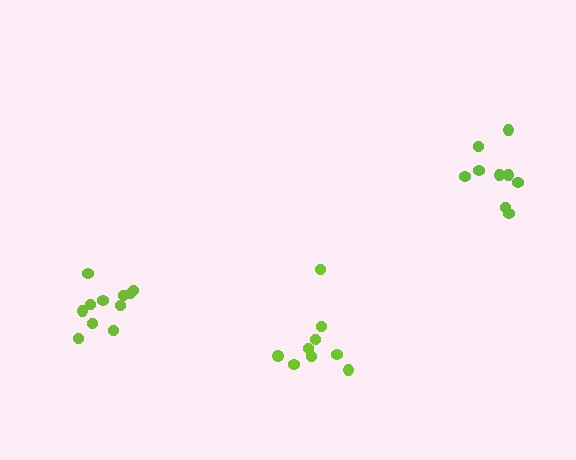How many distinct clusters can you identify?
There are 3 distinct clusters.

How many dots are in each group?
Group 1: 9 dots, Group 2: 9 dots, Group 3: 11 dots (29 total).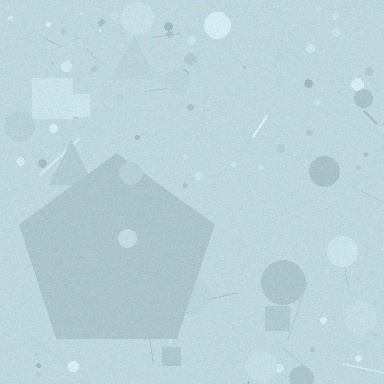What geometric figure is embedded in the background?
A pentagon is embedded in the background.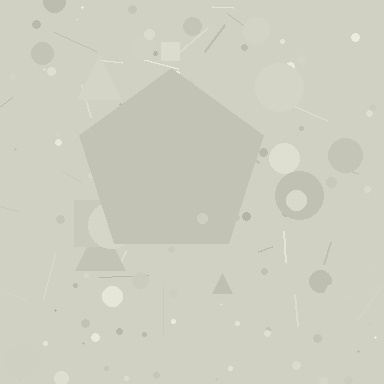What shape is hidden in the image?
A pentagon is hidden in the image.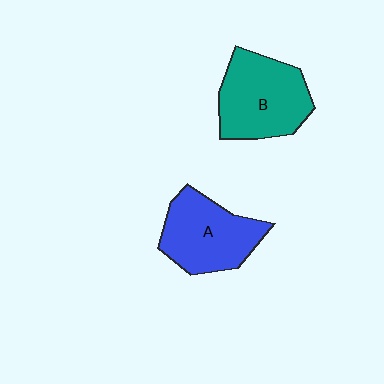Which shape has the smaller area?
Shape A (blue).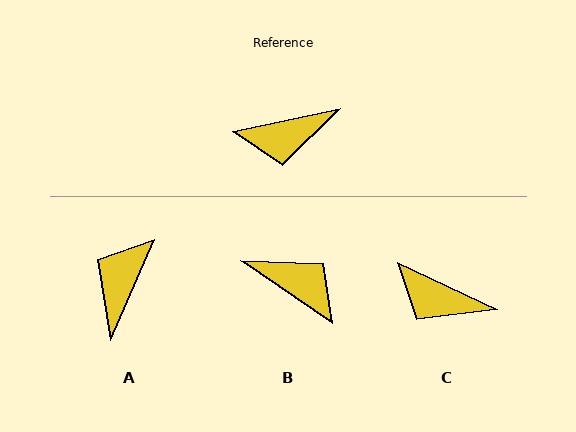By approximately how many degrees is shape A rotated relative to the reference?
Approximately 125 degrees clockwise.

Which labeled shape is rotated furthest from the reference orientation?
B, about 133 degrees away.